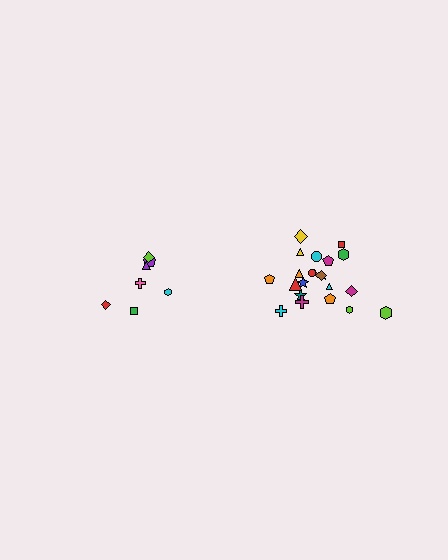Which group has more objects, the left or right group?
The right group.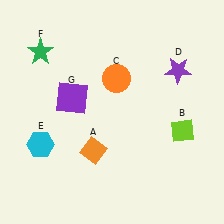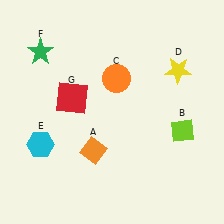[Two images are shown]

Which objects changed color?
D changed from purple to yellow. G changed from purple to red.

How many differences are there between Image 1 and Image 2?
There are 2 differences between the two images.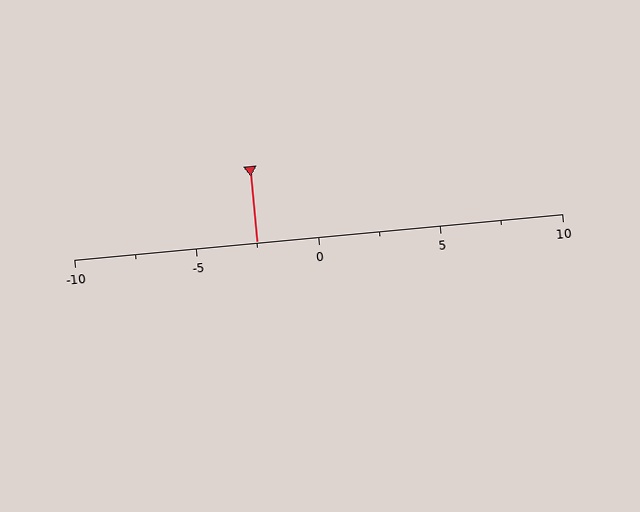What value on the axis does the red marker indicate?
The marker indicates approximately -2.5.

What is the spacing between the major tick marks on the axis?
The major ticks are spaced 5 apart.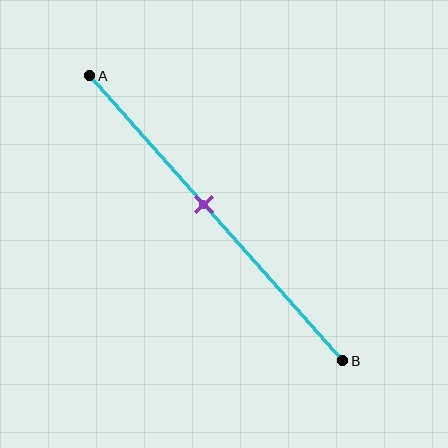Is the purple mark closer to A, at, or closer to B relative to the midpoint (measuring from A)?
The purple mark is closer to point A than the midpoint of segment AB.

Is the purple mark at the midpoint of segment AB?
No, the mark is at about 45% from A, not at the 50% midpoint.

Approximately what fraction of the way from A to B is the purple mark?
The purple mark is approximately 45% of the way from A to B.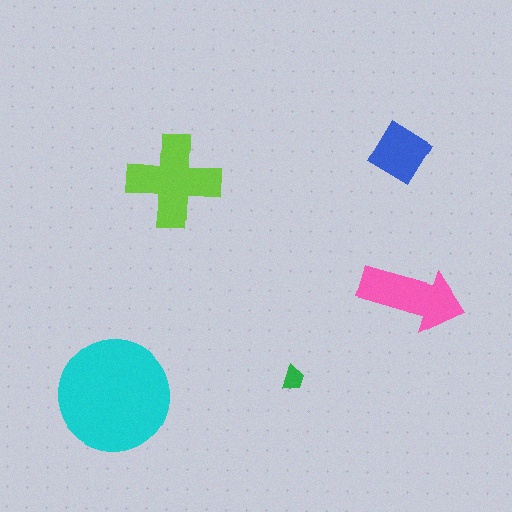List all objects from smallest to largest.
The green trapezoid, the blue diamond, the pink arrow, the lime cross, the cyan circle.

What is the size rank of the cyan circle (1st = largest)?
1st.